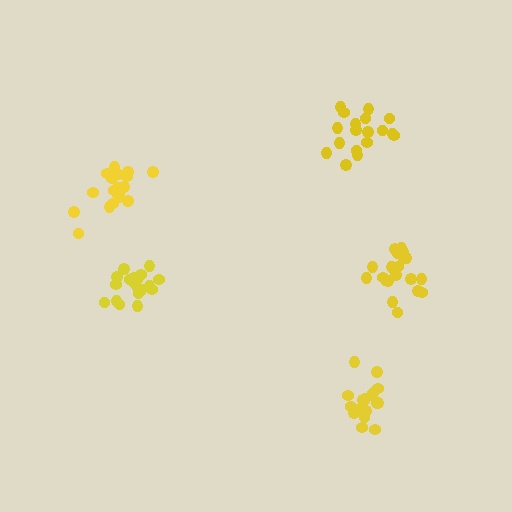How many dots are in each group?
Group 1: 20 dots, Group 2: 18 dots, Group 3: 20 dots, Group 4: 20 dots, Group 5: 20 dots (98 total).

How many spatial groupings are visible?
There are 5 spatial groupings.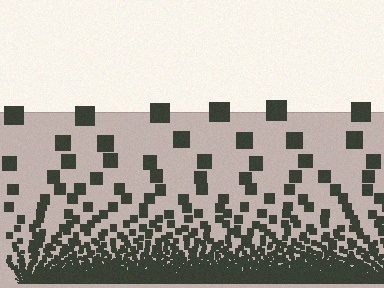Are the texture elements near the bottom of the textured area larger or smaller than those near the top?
Smaller. The gradient is inverted — elements near the bottom are smaller and denser.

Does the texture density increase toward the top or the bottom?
Density increases toward the bottom.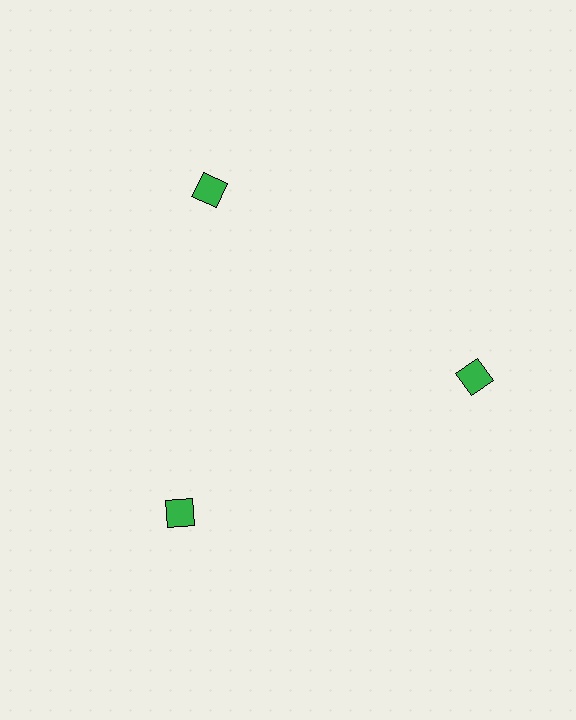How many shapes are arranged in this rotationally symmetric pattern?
There are 3 shapes, arranged in 3 groups of 1.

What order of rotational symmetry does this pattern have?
This pattern has 3-fold rotational symmetry.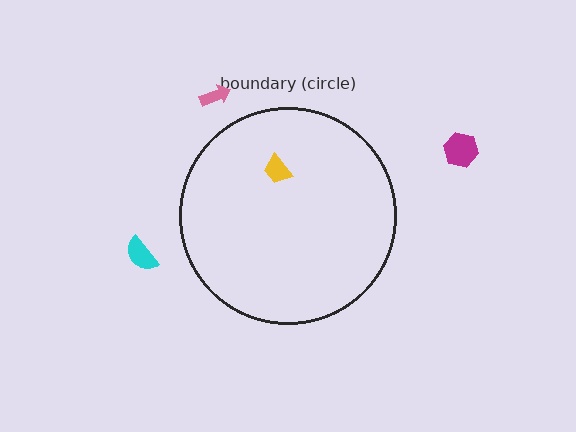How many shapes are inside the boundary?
1 inside, 3 outside.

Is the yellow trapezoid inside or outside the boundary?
Inside.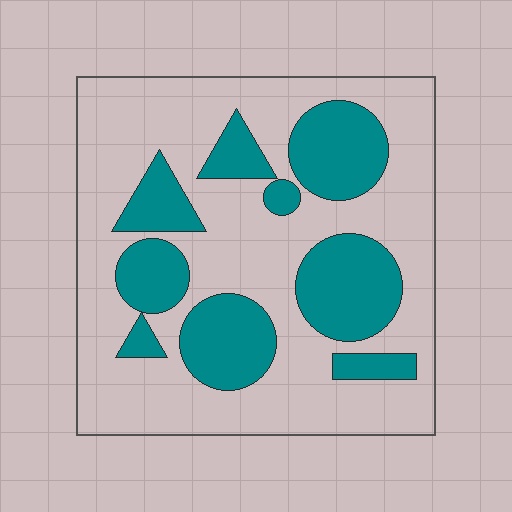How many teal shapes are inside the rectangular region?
9.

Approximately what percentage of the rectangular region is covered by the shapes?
Approximately 30%.